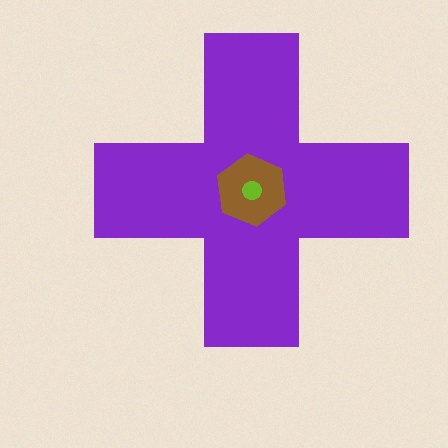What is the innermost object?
The lime circle.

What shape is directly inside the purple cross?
The brown hexagon.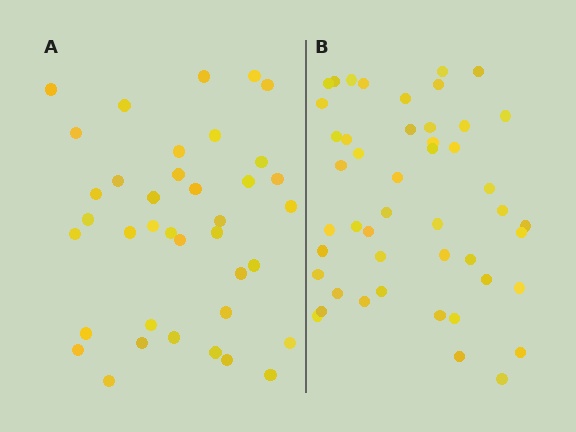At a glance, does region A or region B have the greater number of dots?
Region B (the right region) has more dots.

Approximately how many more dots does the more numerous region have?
Region B has roughly 8 or so more dots than region A.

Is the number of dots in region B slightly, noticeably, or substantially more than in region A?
Region B has only slightly more — the two regions are fairly close. The ratio is roughly 1.2 to 1.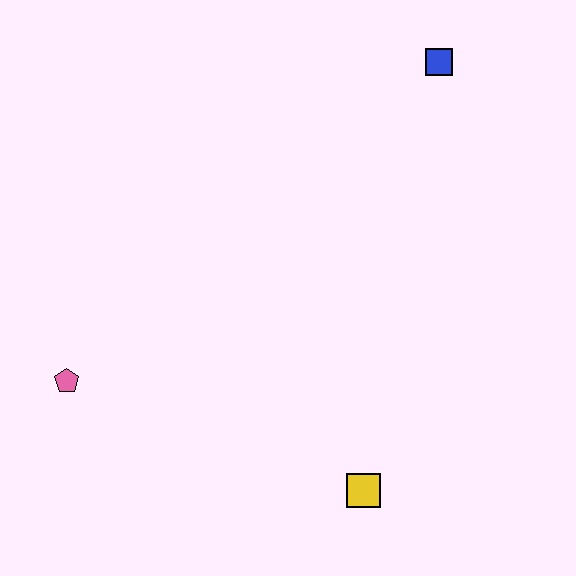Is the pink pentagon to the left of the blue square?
Yes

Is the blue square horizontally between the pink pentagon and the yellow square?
No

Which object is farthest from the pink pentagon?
The blue square is farthest from the pink pentagon.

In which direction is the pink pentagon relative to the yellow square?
The pink pentagon is to the left of the yellow square.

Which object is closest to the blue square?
The yellow square is closest to the blue square.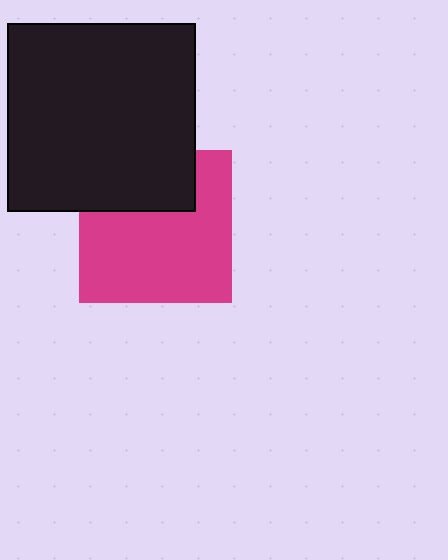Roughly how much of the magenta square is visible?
Most of it is visible (roughly 69%).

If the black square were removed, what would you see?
You would see the complete magenta square.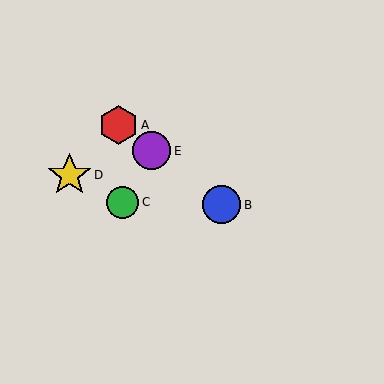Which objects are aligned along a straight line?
Objects A, B, E are aligned along a straight line.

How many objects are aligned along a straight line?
3 objects (A, B, E) are aligned along a straight line.